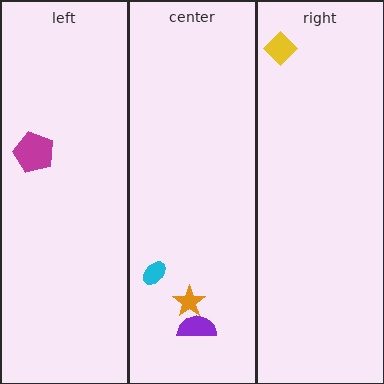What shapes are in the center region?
The purple semicircle, the cyan ellipse, the orange star.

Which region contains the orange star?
The center region.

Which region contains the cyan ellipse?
The center region.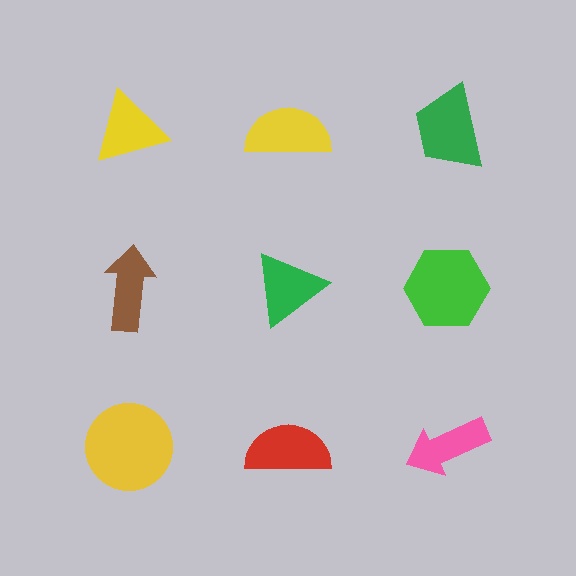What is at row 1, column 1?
A yellow triangle.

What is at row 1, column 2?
A yellow semicircle.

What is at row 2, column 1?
A brown arrow.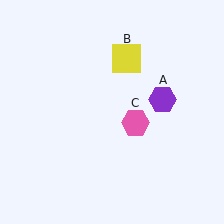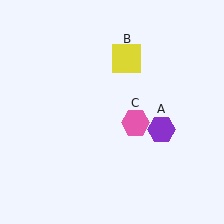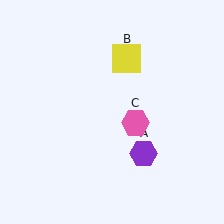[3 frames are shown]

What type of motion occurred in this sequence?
The purple hexagon (object A) rotated clockwise around the center of the scene.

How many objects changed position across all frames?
1 object changed position: purple hexagon (object A).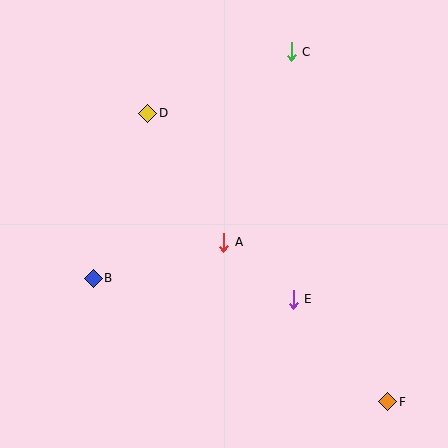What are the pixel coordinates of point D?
Point D is at (148, 113).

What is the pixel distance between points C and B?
The distance between C and B is 301 pixels.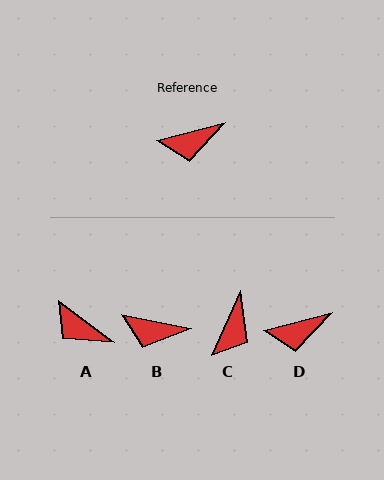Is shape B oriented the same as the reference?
No, it is off by about 25 degrees.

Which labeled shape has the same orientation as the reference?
D.